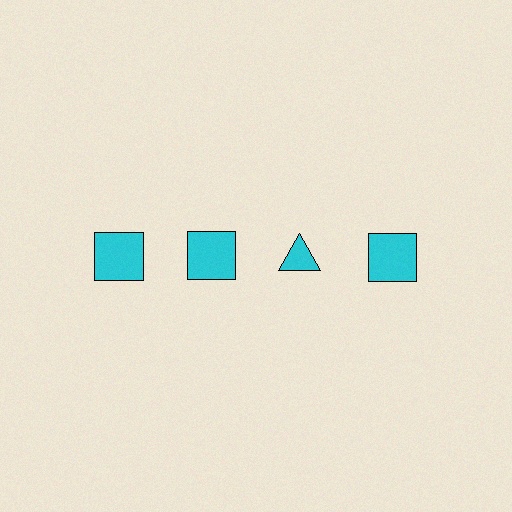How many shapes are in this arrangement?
There are 4 shapes arranged in a grid pattern.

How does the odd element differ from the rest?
It has a different shape: triangle instead of square.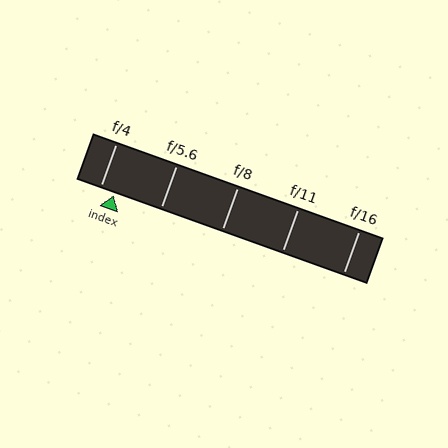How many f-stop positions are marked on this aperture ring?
There are 5 f-stop positions marked.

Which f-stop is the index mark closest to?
The index mark is closest to f/4.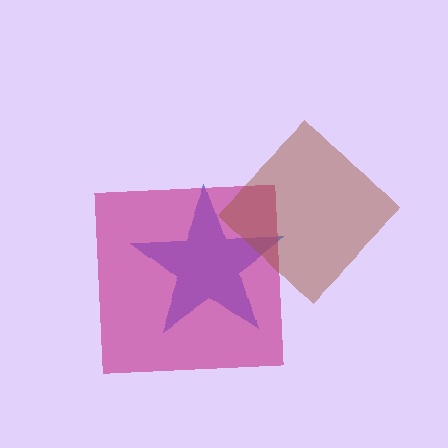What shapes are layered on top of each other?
The layered shapes are: a blue star, a magenta square, a brown diamond.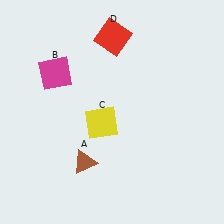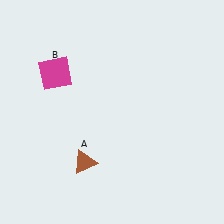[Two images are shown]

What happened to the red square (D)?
The red square (D) was removed in Image 2. It was in the top-right area of Image 1.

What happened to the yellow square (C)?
The yellow square (C) was removed in Image 2. It was in the bottom-left area of Image 1.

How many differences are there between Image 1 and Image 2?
There are 2 differences between the two images.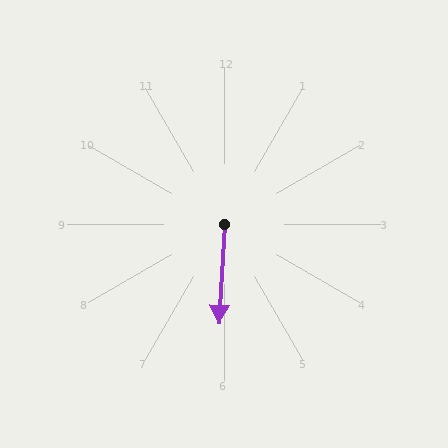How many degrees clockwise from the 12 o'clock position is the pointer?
Approximately 183 degrees.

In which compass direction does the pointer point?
South.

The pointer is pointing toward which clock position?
Roughly 6 o'clock.